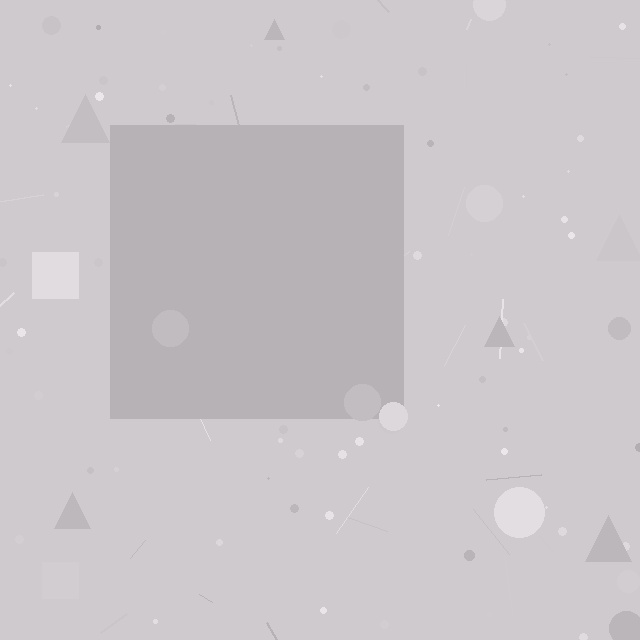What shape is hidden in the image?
A square is hidden in the image.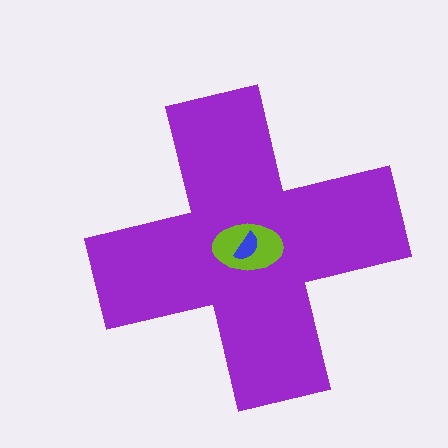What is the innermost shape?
The blue semicircle.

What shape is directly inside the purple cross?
The lime ellipse.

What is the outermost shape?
The purple cross.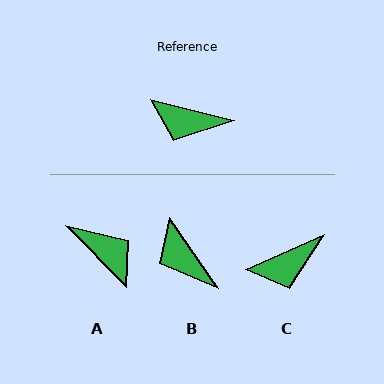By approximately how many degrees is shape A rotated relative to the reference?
Approximately 149 degrees counter-clockwise.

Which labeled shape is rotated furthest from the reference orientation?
A, about 149 degrees away.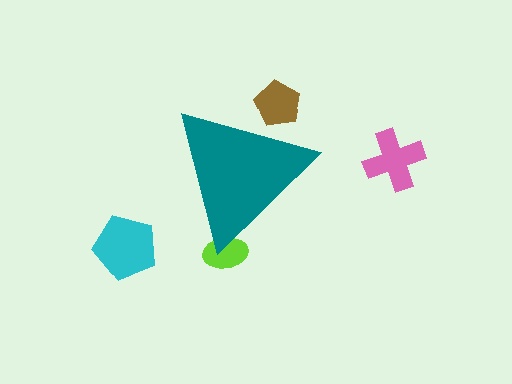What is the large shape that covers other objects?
A teal triangle.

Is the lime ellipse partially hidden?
Yes, the lime ellipse is partially hidden behind the teal triangle.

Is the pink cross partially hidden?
No, the pink cross is fully visible.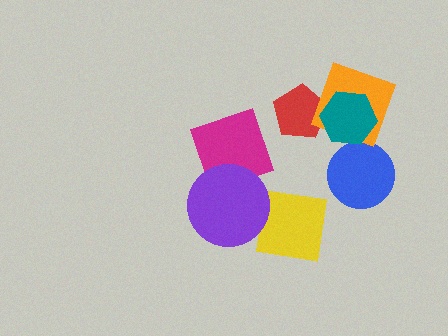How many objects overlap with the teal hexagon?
2 objects overlap with the teal hexagon.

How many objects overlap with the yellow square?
1 object overlaps with the yellow square.